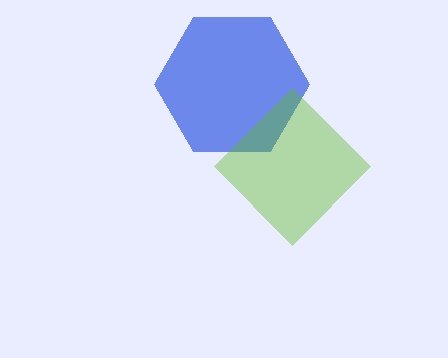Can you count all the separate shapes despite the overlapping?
Yes, there are 2 separate shapes.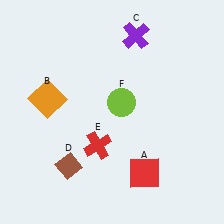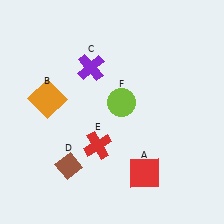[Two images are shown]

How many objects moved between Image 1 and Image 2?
1 object moved between the two images.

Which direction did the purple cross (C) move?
The purple cross (C) moved left.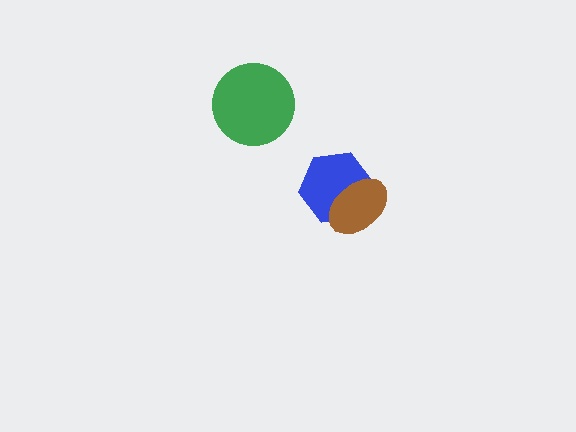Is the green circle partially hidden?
No, no other shape covers it.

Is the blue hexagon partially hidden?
Yes, it is partially covered by another shape.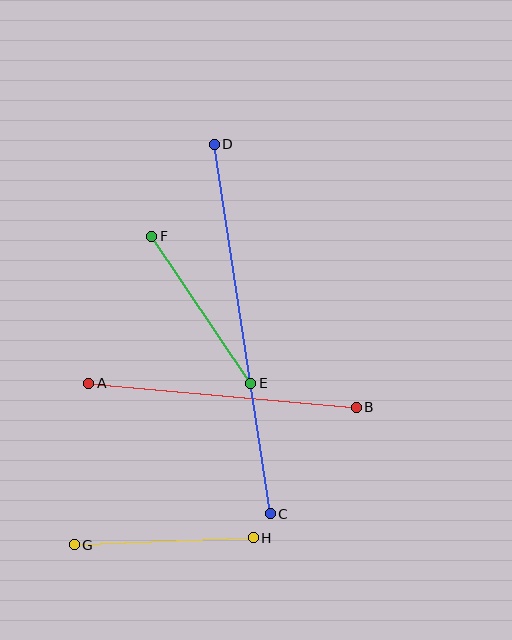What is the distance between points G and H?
The distance is approximately 179 pixels.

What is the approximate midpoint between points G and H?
The midpoint is at approximately (164, 541) pixels.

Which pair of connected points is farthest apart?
Points C and D are farthest apart.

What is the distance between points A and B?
The distance is approximately 269 pixels.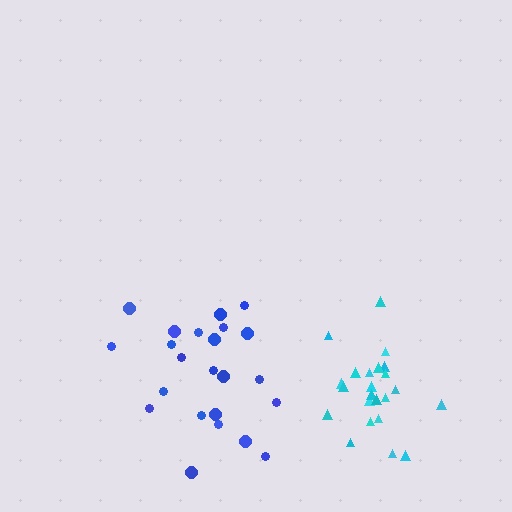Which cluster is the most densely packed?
Cyan.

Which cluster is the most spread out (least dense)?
Blue.